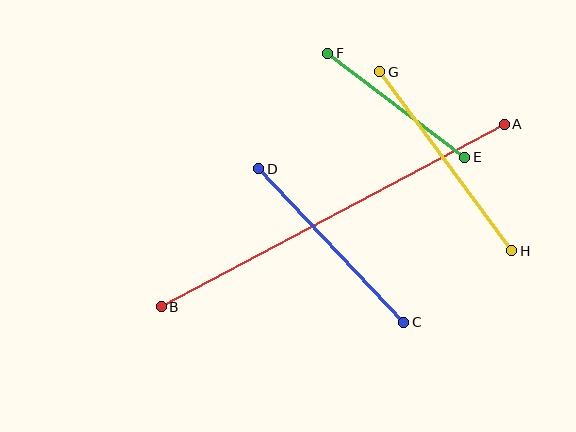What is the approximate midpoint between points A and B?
The midpoint is at approximately (333, 216) pixels.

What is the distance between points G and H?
The distance is approximately 223 pixels.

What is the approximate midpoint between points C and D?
The midpoint is at approximately (331, 246) pixels.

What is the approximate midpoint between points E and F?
The midpoint is at approximately (396, 105) pixels.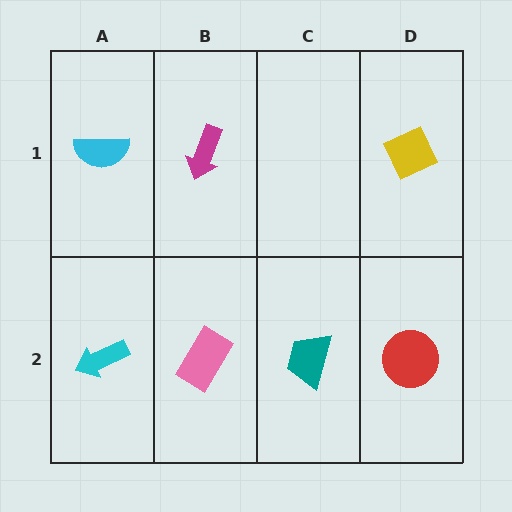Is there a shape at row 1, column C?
No, that cell is empty.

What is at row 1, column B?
A magenta arrow.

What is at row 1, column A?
A cyan semicircle.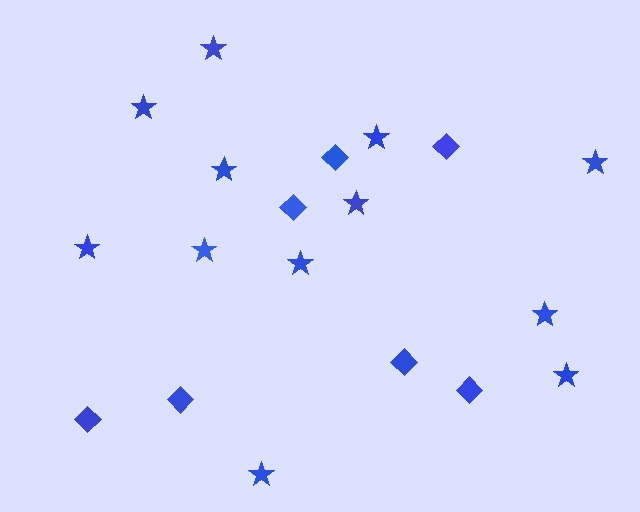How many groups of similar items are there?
There are 2 groups: one group of diamonds (7) and one group of stars (12).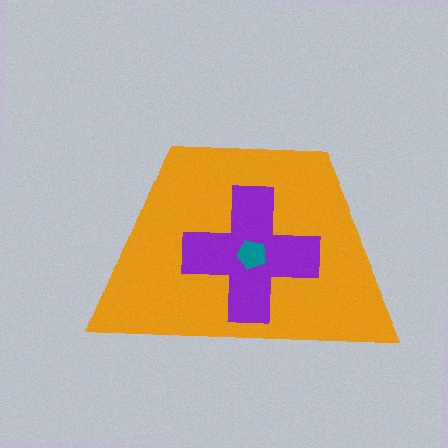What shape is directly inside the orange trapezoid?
The purple cross.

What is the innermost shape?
The teal pentagon.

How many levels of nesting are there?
3.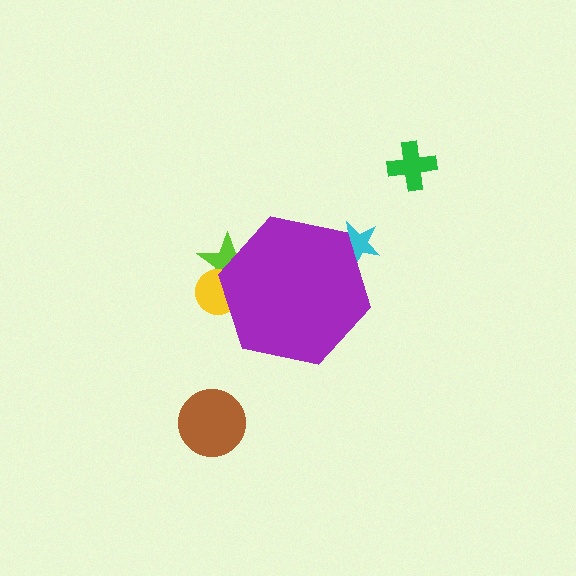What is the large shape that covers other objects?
A purple hexagon.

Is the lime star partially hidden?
Yes, the lime star is partially hidden behind the purple hexagon.